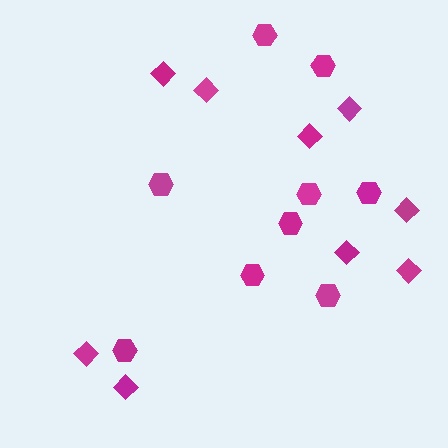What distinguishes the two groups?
There are 2 groups: one group of hexagons (9) and one group of diamonds (9).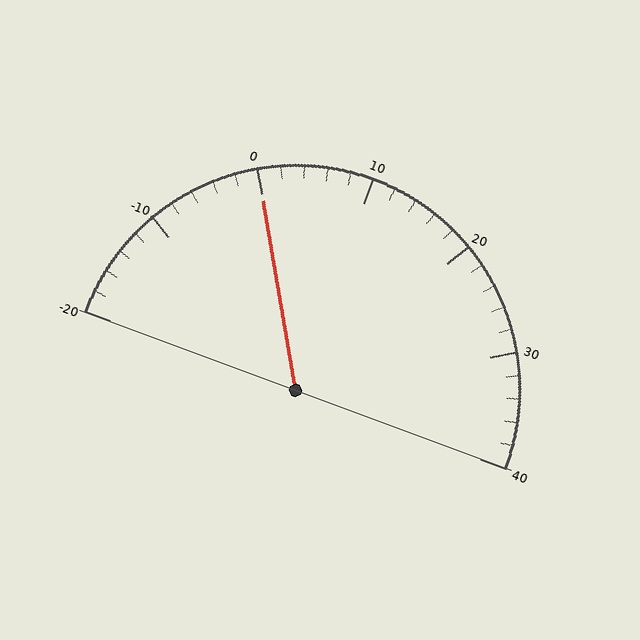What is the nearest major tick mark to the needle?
The nearest major tick mark is 0.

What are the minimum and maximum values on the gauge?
The gauge ranges from -20 to 40.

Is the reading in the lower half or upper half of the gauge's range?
The reading is in the lower half of the range (-20 to 40).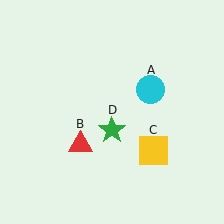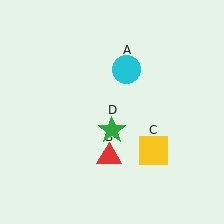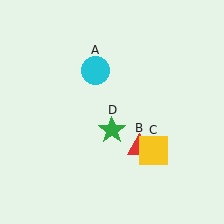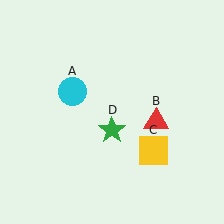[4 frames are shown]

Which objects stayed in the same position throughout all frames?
Yellow square (object C) and green star (object D) remained stationary.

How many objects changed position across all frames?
2 objects changed position: cyan circle (object A), red triangle (object B).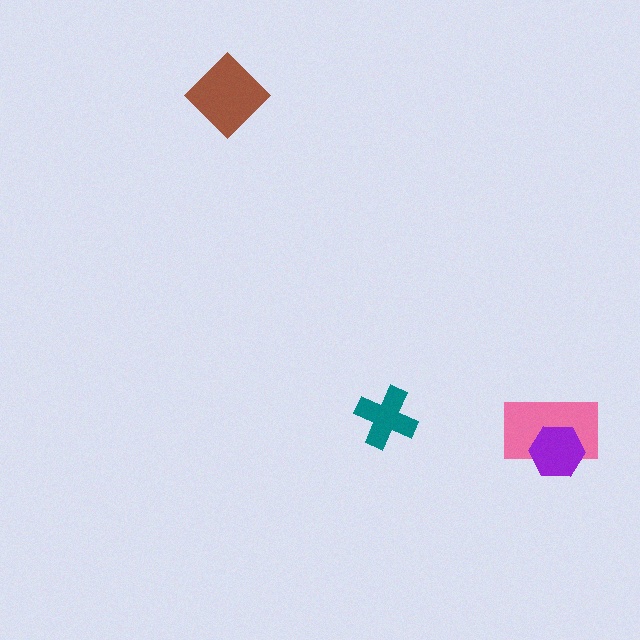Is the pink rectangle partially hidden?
Yes, it is partially covered by another shape.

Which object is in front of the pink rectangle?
The purple hexagon is in front of the pink rectangle.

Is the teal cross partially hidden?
No, no other shape covers it.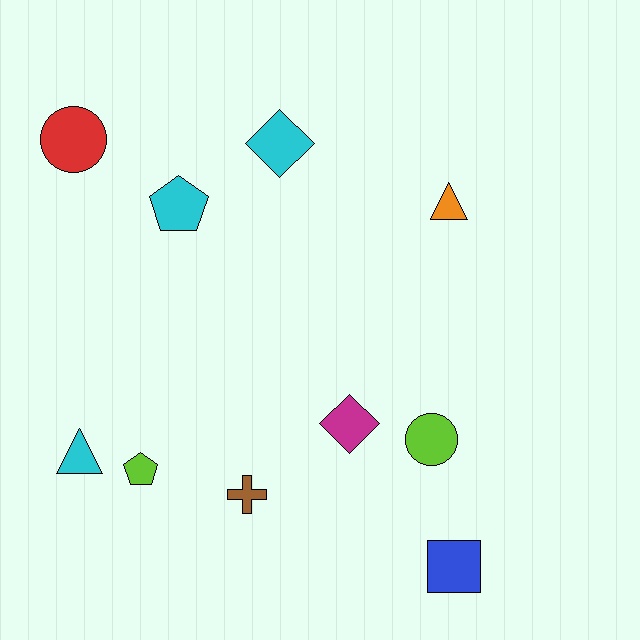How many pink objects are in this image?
There are no pink objects.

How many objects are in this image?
There are 10 objects.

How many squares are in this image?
There is 1 square.